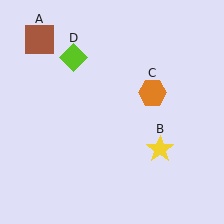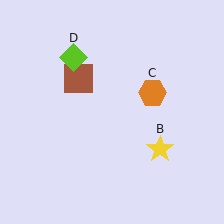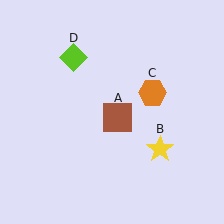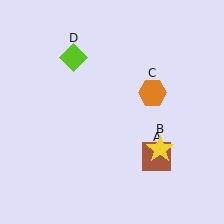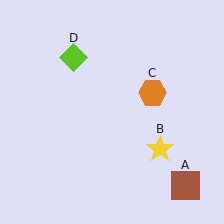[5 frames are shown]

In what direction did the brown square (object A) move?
The brown square (object A) moved down and to the right.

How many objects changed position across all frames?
1 object changed position: brown square (object A).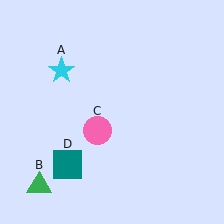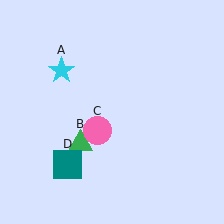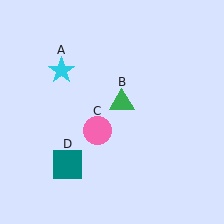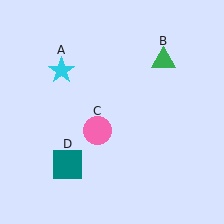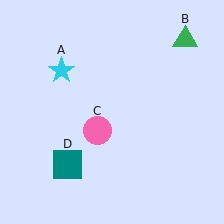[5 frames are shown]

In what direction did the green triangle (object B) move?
The green triangle (object B) moved up and to the right.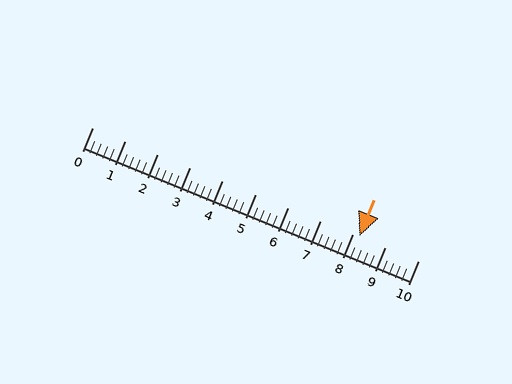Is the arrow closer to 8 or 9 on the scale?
The arrow is closer to 8.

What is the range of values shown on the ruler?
The ruler shows values from 0 to 10.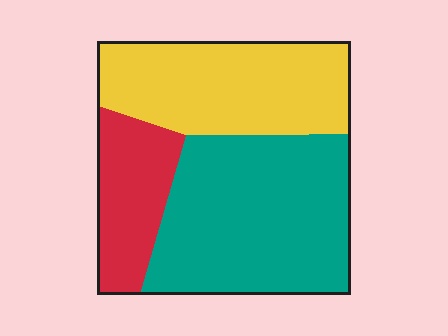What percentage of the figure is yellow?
Yellow takes up about one third (1/3) of the figure.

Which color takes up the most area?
Teal, at roughly 45%.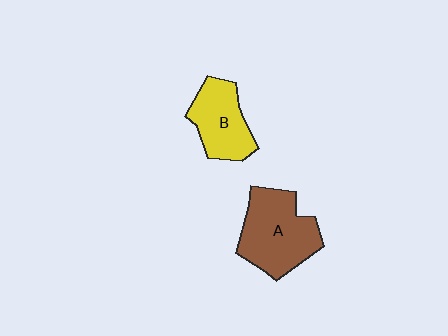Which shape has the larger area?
Shape A (brown).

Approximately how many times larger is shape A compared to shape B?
Approximately 1.4 times.